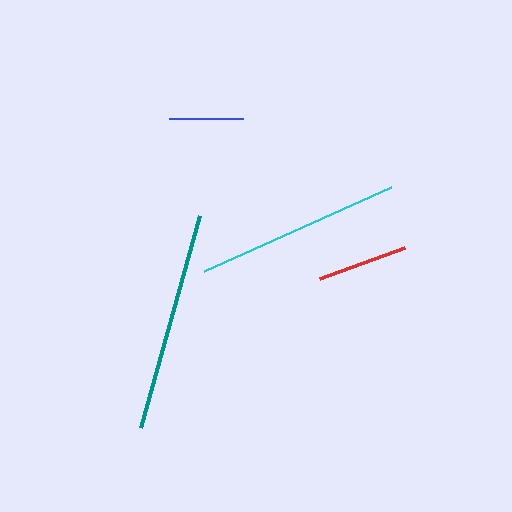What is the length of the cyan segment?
The cyan segment is approximately 205 pixels long.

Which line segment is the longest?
The teal line is the longest at approximately 220 pixels.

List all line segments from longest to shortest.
From longest to shortest: teal, cyan, red, blue.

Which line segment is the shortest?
The blue line is the shortest at approximately 74 pixels.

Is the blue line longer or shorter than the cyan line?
The cyan line is longer than the blue line.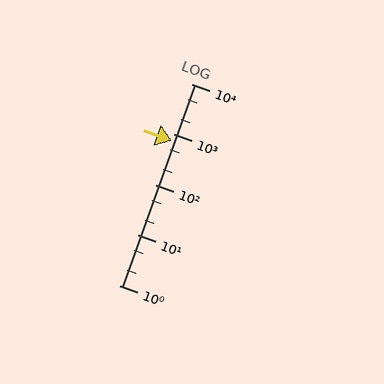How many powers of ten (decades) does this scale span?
The scale spans 4 decades, from 1 to 10000.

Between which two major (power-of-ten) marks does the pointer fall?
The pointer is between 100 and 1000.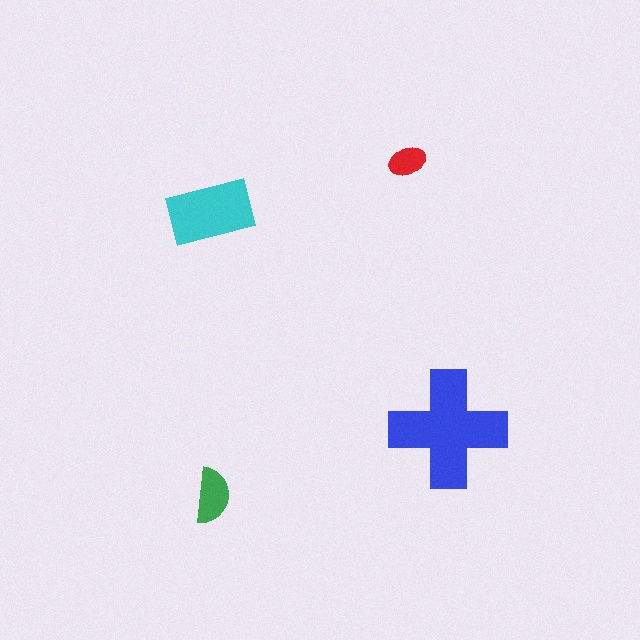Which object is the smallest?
The red ellipse.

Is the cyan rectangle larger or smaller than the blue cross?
Smaller.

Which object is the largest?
The blue cross.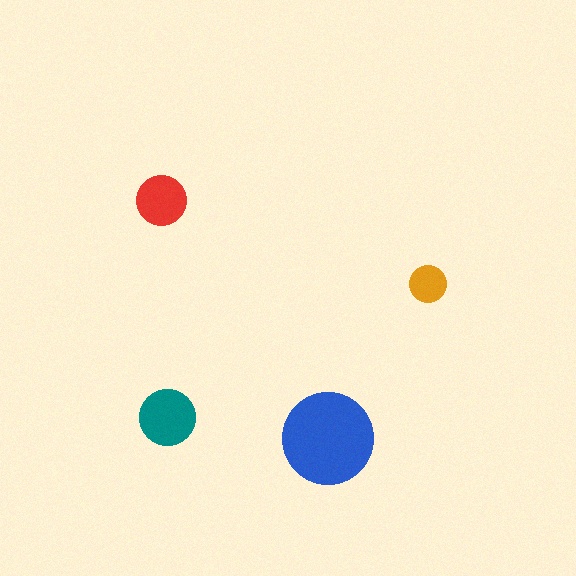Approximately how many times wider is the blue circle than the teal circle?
About 1.5 times wider.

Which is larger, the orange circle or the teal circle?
The teal one.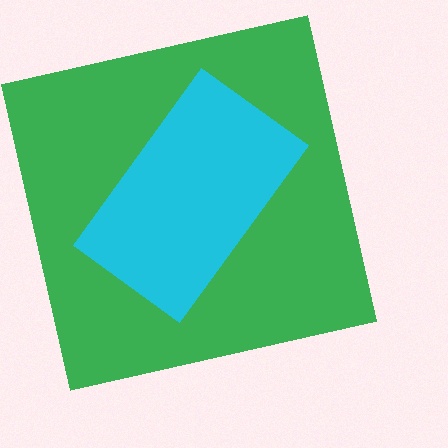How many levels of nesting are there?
2.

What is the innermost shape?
The cyan rectangle.